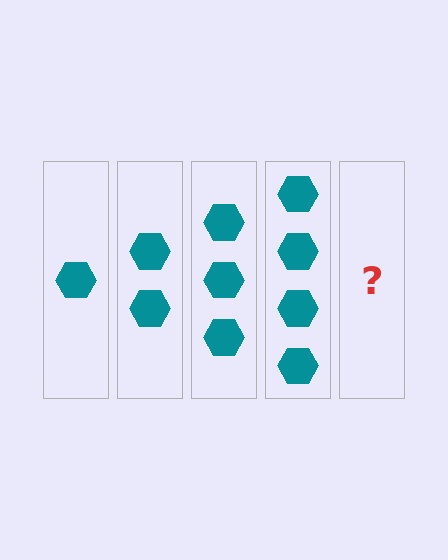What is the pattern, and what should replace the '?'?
The pattern is that each step adds one more hexagon. The '?' should be 5 hexagons.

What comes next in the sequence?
The next element should be 5 hexagons.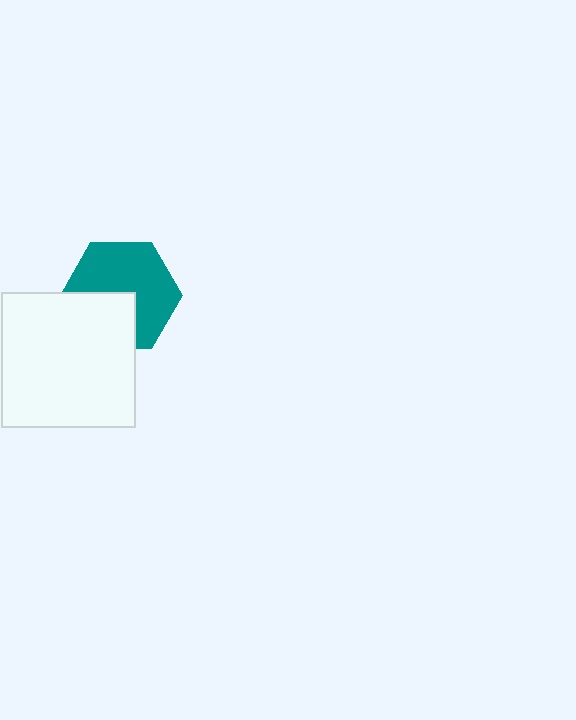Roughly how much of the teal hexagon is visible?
About half of it is visible (roughly 64%).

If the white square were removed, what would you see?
You would see the complete teal hexagon.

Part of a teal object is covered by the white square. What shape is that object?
It is a hexagon.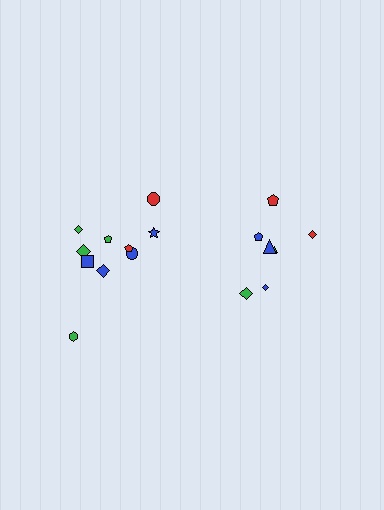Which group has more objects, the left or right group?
The left group.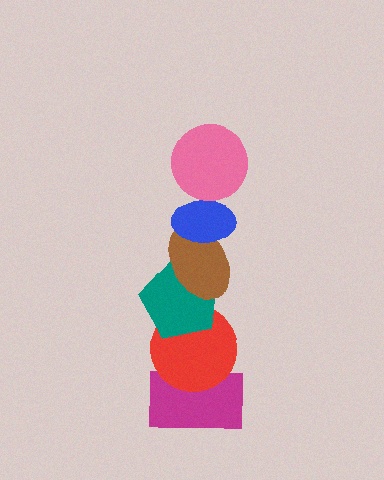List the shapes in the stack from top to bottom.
From top to bottom: the pink circle, the blue ellipse, the brown ellipse, the teal pentagon, the red circle, the magenta rectangle.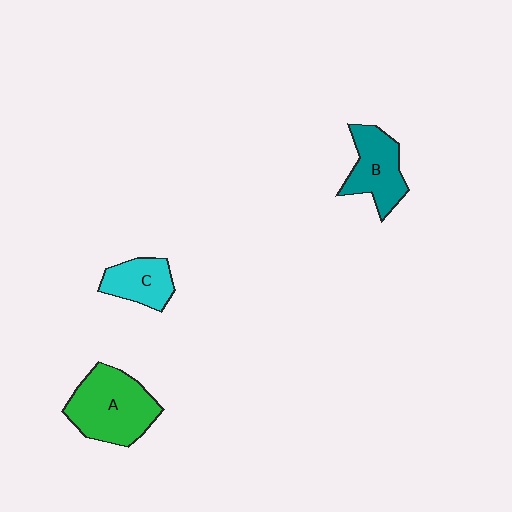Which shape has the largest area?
Shape A (green).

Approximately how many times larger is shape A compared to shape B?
Approximately 1.4 times.